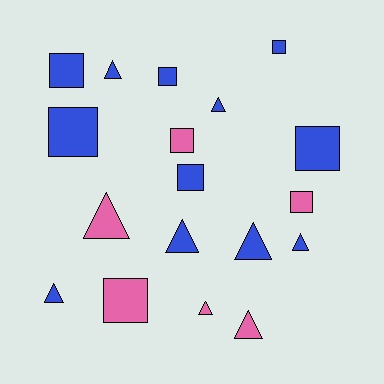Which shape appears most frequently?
Square, with 9 objects.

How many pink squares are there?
There are 3 pink squares.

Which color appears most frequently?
Blue, with 12 objects.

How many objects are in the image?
There are 18 objects.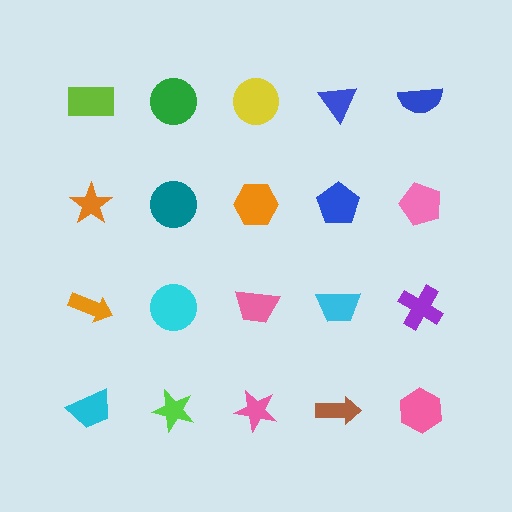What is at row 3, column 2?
A cyan circle.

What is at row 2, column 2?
A teal circle.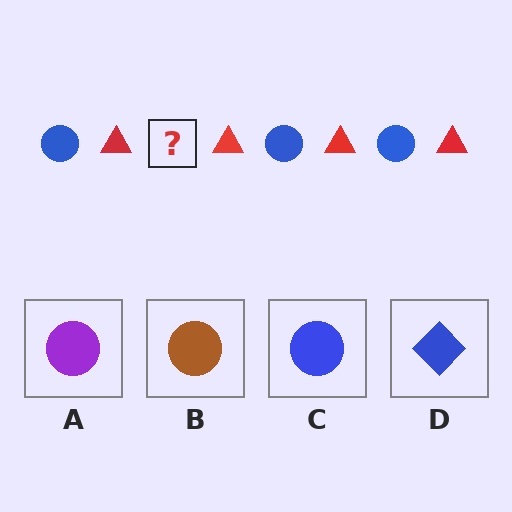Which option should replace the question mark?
Option C.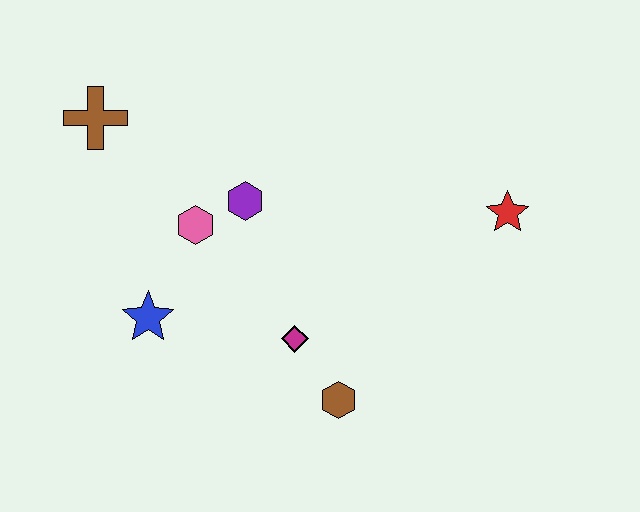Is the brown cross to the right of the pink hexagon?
No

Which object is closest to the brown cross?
The pink hexagon is closest to the brown cross.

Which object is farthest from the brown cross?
The red star is farthest from the brown cross.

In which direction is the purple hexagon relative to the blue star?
The purple hexagon is above the blue star.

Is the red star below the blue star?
No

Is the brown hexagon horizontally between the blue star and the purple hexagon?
No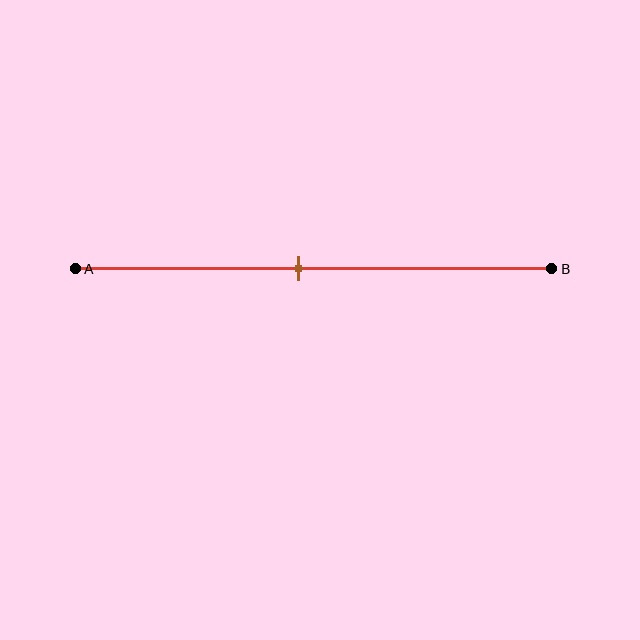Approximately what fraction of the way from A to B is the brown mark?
The brown mark is approximately 45% of the way from A to B.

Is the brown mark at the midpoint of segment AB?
No, the mark is at about 45% from A, not at the 50% midpoint.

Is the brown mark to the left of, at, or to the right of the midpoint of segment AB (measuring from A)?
The brown mark is to the left of the midpoint of segment AB.